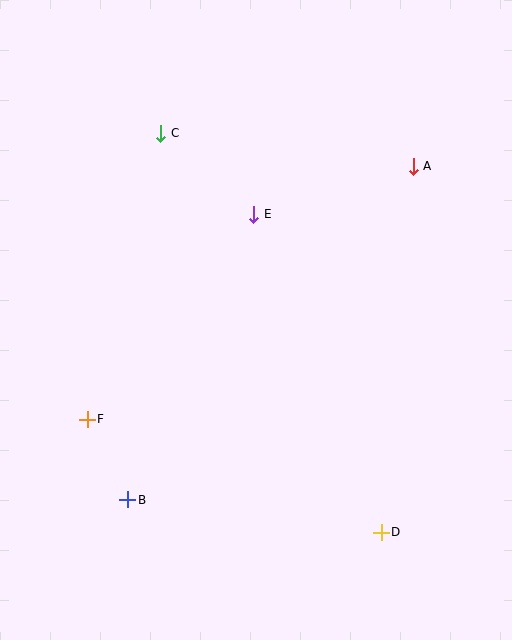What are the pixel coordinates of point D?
Point D is at (381, 532).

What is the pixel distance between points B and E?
The distance between B and E is 312 pixels.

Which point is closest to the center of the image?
Point E at (254, 214) is closest to the center.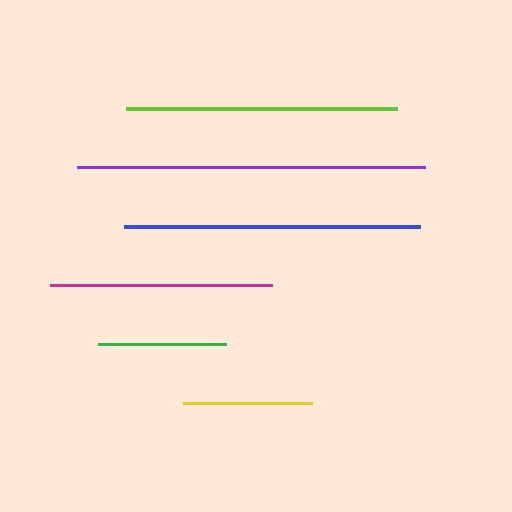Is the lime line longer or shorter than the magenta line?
The lime line is longer than the magenta line.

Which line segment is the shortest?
The green line is the shortest at approximately 128 pixels.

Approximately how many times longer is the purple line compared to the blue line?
The purple line is approximately 1.2 times the length of the blue line.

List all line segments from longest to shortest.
From longest to shortest: purple, blue, lime, magenta, yellow, green.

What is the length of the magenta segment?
The magenta segment is approximately 223 pixels long.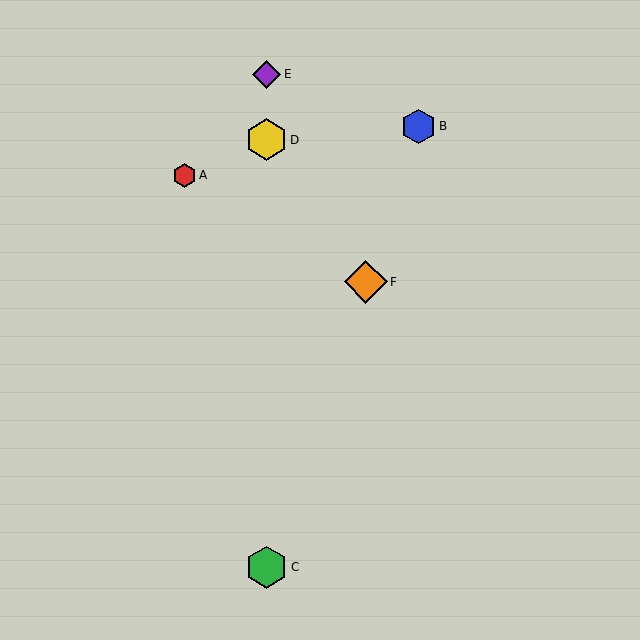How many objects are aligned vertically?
3 objects (C, D, E) are aligned vertically.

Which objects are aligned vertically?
Objects C, D, E are aligned vertically.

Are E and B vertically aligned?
No, E is at x≈267 and B is at x≈419.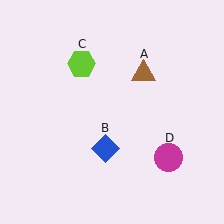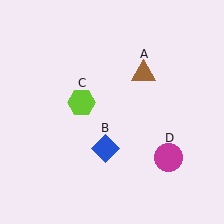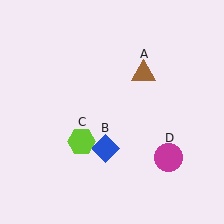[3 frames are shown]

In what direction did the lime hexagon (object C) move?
The lime hexagon (object C) moved down.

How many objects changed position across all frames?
1 object changed position: lime hexagon (object C).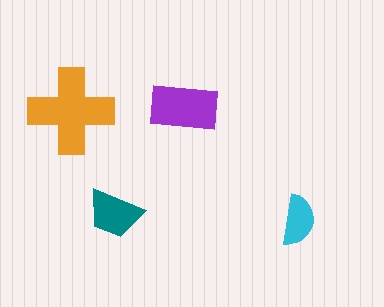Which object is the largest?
The orange cross.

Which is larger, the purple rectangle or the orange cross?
The orange cross.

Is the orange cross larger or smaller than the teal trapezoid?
Larger.